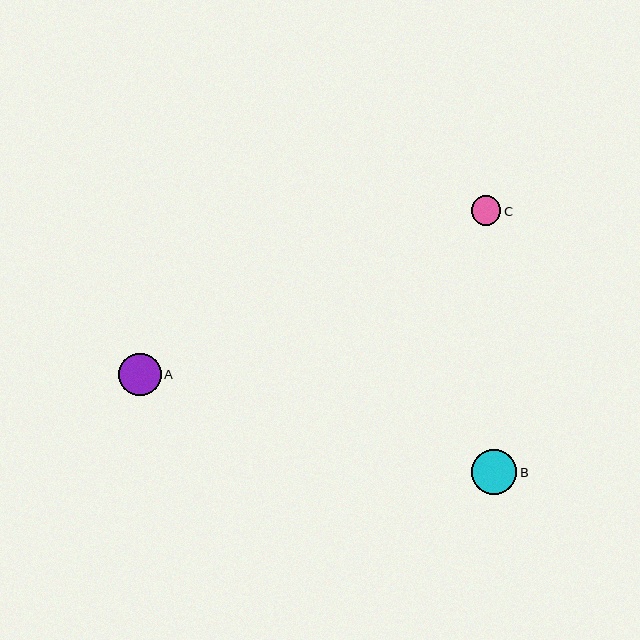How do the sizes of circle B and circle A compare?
Circle B and circle A are approximately the same size.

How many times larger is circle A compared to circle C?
Circle A is approximately 1.5 times the size of circle C.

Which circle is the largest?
Circle B is the largest with a size of approximately 45 pixels.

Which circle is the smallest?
Circle C is the smallest with a size of approximately 29 pixels.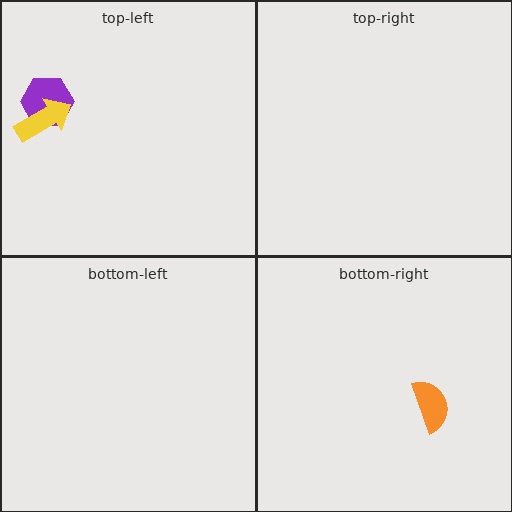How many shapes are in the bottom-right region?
1.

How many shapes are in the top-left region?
2.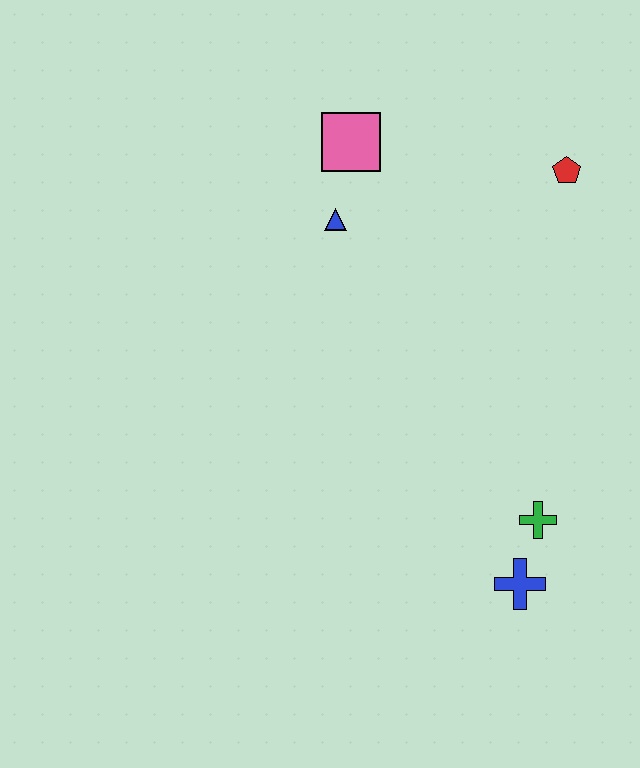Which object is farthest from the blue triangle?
The blue cross is farthest from the blue triangle.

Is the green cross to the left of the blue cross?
No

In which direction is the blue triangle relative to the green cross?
The blue triangle is above the green cross.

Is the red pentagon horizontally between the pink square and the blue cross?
No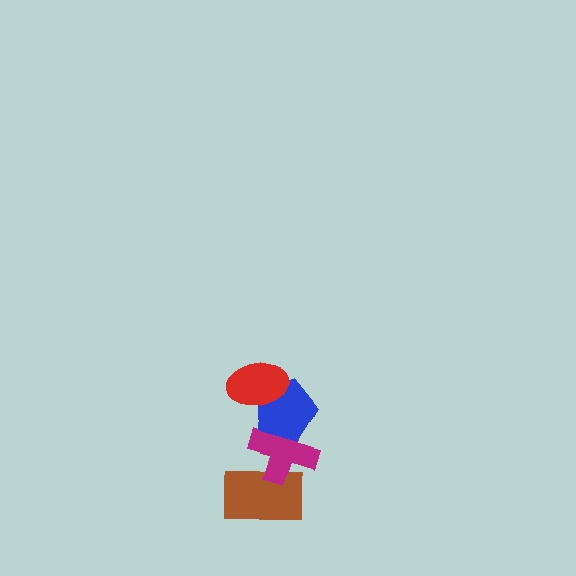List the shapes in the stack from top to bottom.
From top to bottom: the red ellipse, the blue pentagon, the magenta cross, the brown rectangle.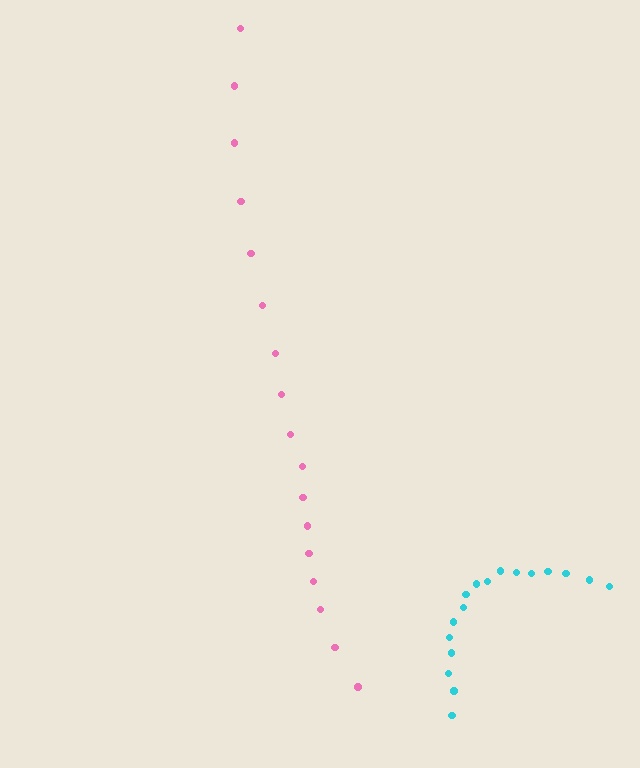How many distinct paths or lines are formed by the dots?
There are 2 distinct paths.